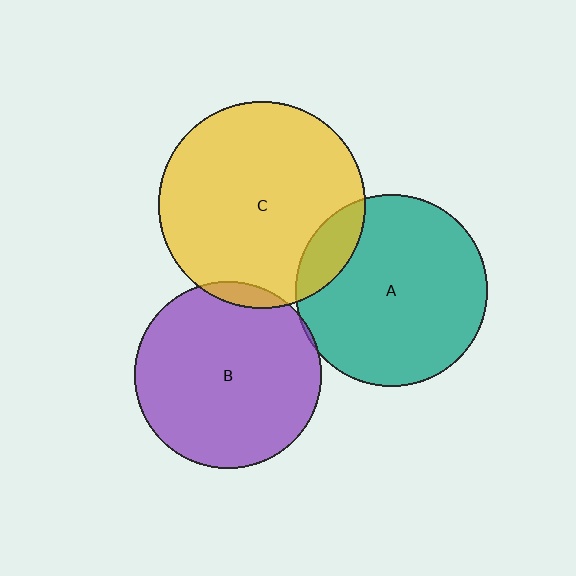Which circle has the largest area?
Circle C (yellow).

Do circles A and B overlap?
Yes.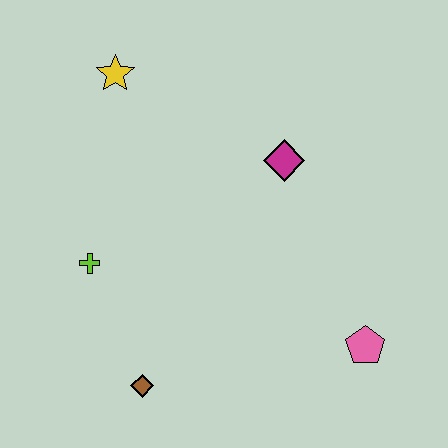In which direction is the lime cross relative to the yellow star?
The lime cross is below the yellow star.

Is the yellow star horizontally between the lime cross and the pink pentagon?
Yes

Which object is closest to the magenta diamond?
The yellow star is closest to the magenta diamond.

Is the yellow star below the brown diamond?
No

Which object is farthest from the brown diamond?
The yellow star is farthest from the brown diamond.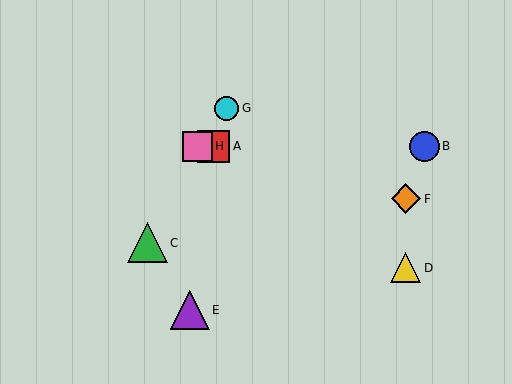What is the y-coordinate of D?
Object D is at y≈268.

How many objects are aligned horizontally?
3 objects (A, B, H) are aligned horizontally.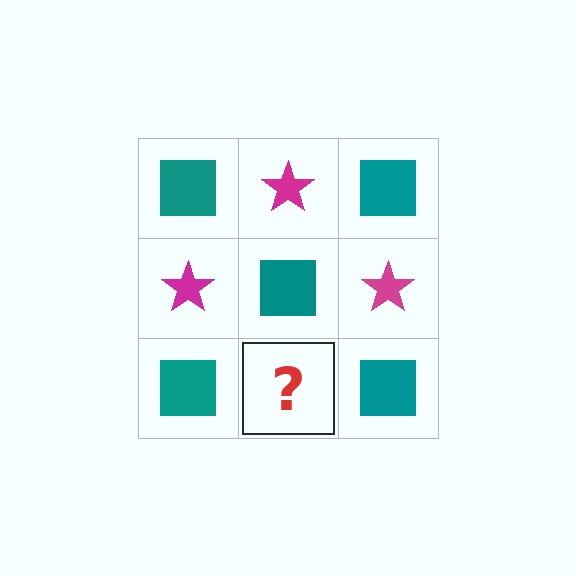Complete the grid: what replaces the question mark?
The question mark should be replaced with a magenta star.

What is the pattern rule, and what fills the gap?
The rule is that it alternates teal square and magenta star in a checkerboard pattern. The gap should be filled with a magenta star.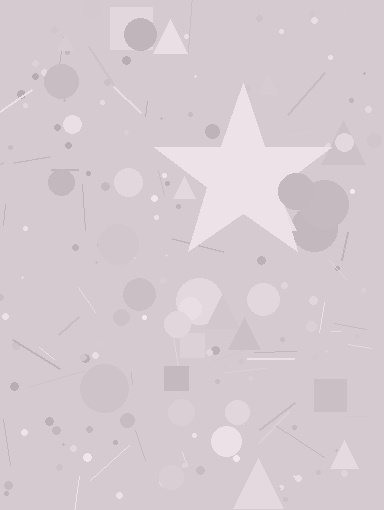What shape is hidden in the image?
A star is hidden in the image.